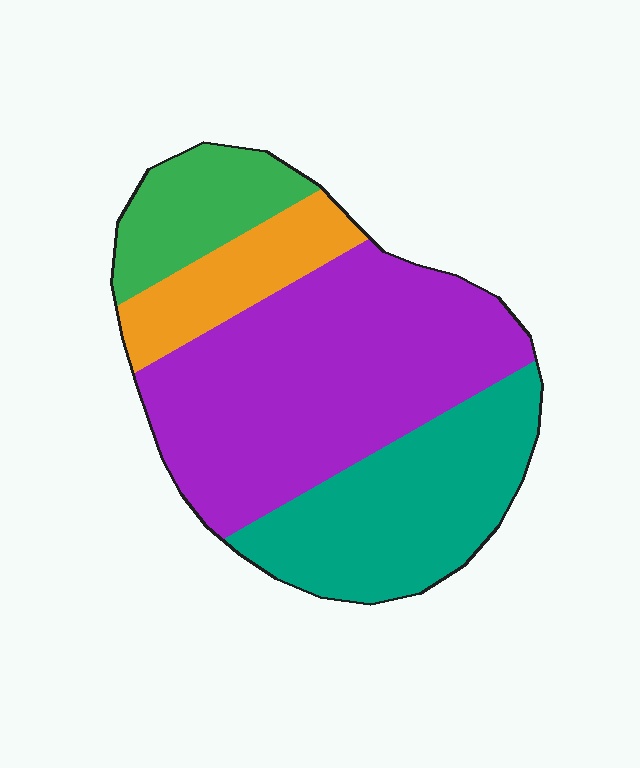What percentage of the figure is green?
Green covers about 15% of the figure.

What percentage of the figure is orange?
Orange takes up about one eighth (1/8) of the figure.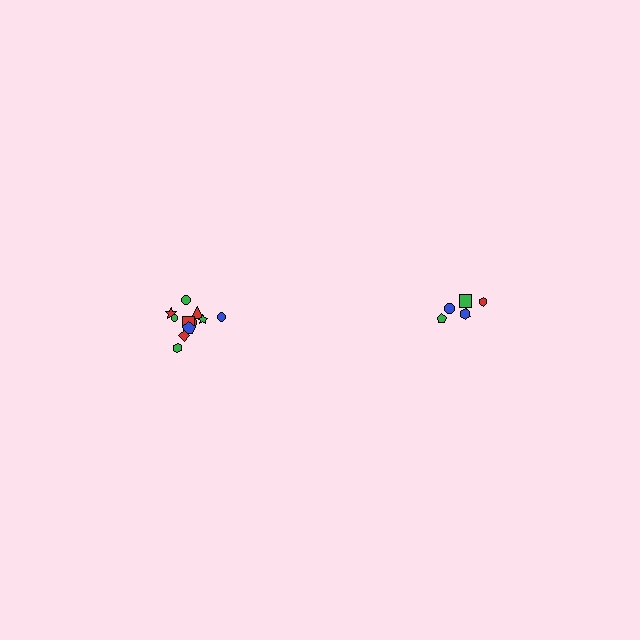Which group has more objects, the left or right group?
The left group.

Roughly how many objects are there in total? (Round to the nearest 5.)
Roughly 20 objects in total.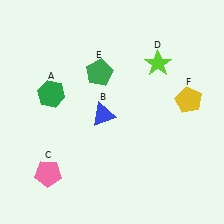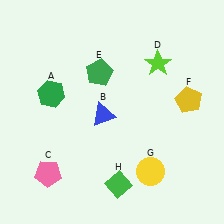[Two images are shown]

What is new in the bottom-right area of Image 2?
A yellow circle (G) was added in the bottom-right area of Image 2.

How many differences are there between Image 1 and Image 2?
There are 2 differences between the two images.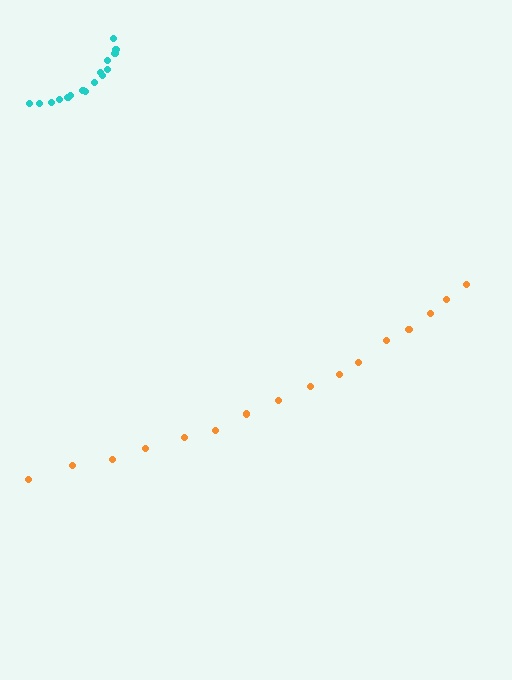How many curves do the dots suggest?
There are 2 distinct paths.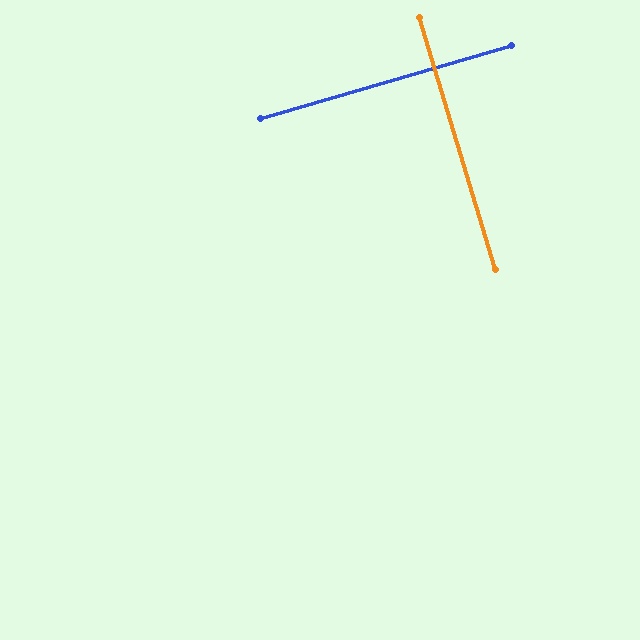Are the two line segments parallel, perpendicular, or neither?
Perpendicular — they meet at approximately 90°.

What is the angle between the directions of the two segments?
Approximately 90 degrees.